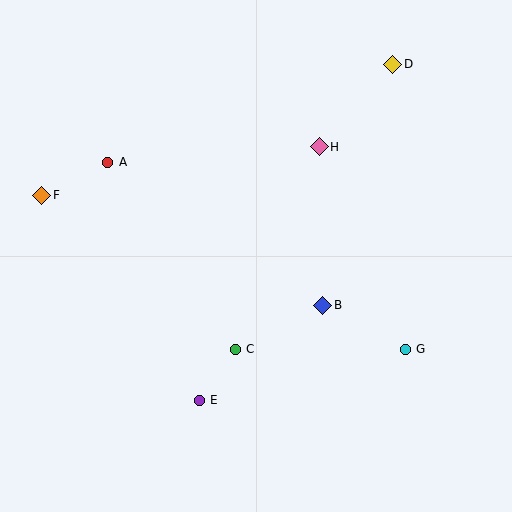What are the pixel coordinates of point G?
Point G is at (405, 349).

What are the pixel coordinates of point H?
Point H is at (319, 147).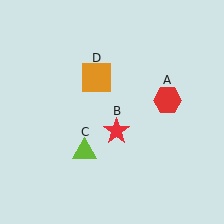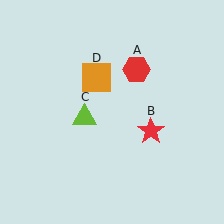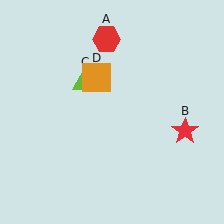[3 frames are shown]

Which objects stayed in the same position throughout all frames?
Orange square (object D) remained stationary.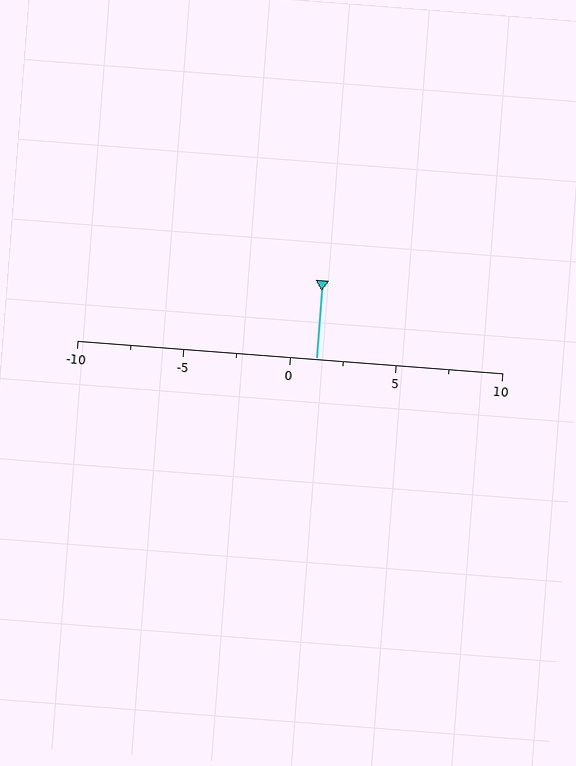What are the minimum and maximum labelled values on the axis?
The axis runs from -10 to 10.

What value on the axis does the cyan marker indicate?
The marker indicates approximately 1.2.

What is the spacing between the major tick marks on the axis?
The major ticks are spaced 5 apart.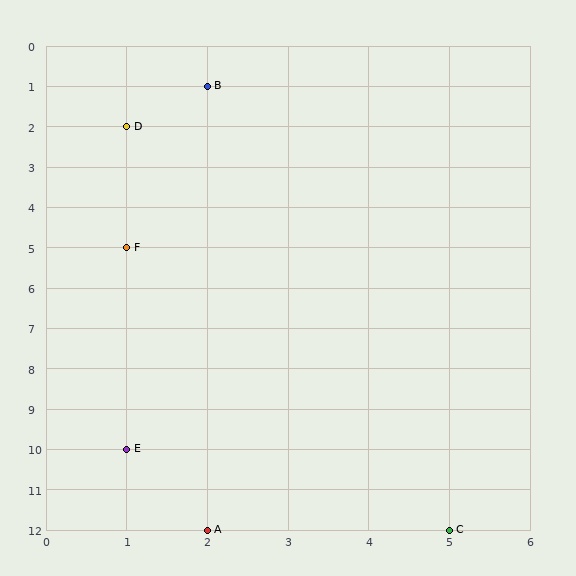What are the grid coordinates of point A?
Point A is at grid coordinates (2, 12).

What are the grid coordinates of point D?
Point D is at grid coordinates (1, 2).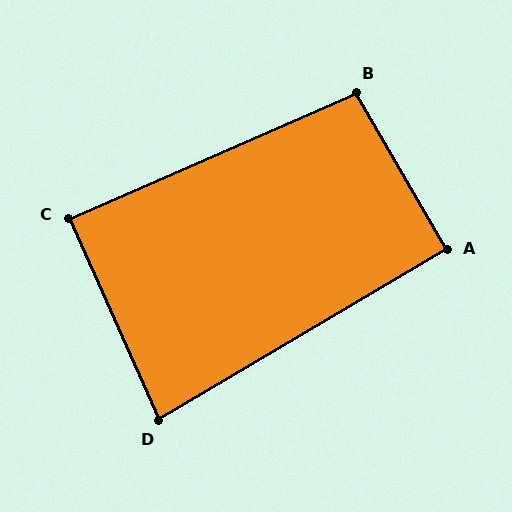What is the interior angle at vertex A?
Approximately 90 degrees (approximately right).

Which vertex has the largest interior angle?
B, at approximately 97 degrees.